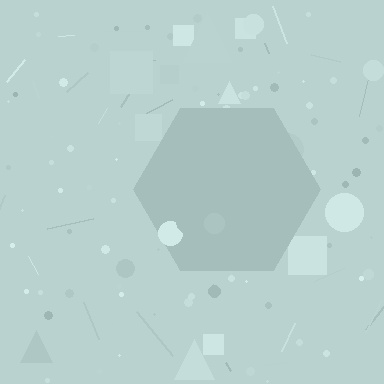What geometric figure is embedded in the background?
A hexagon is embedded in the background.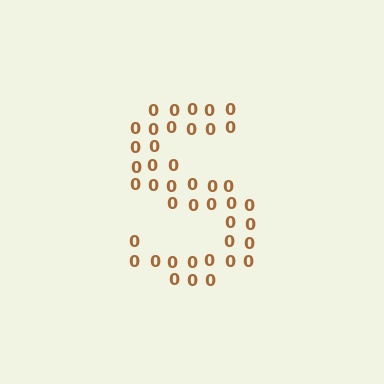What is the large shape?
The large shape is the letter S.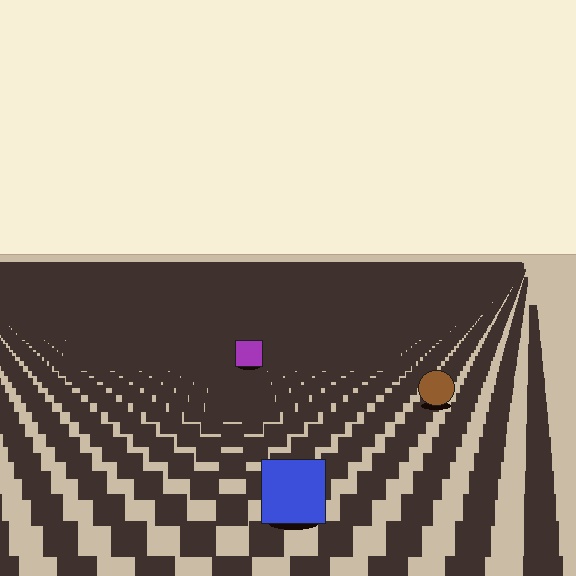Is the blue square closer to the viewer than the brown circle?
Yes. The blue square is closer — you can tell from the texture gradient: the ground texture is coarser near it.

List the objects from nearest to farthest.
From nearest to farthest: the blue square, the brown circle, the purple square.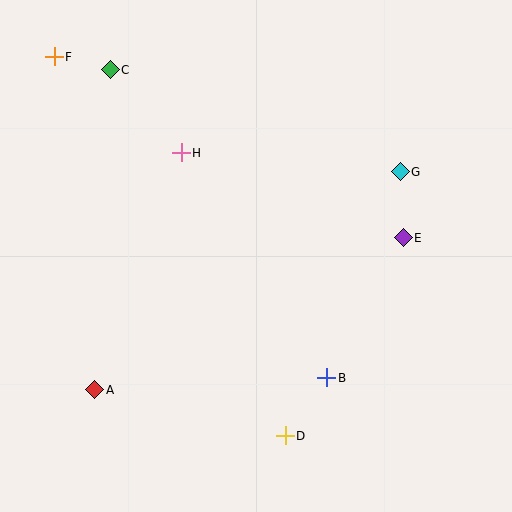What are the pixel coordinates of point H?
Point H is at (181, 153).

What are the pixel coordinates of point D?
Point D is at (285, 436).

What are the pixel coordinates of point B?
Point B is at (327, 378).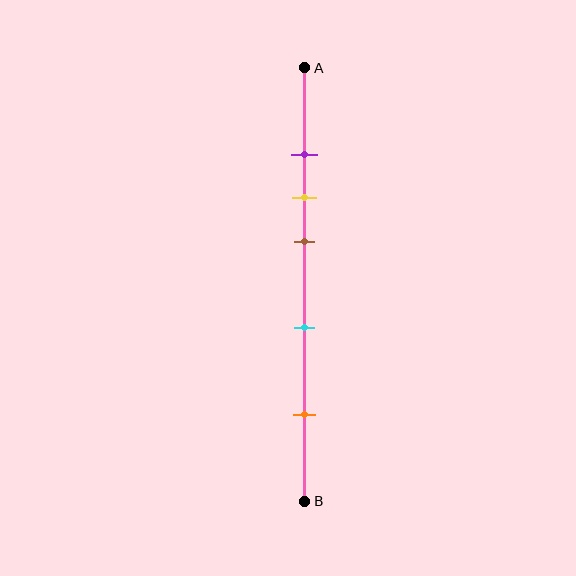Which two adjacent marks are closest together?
The purple and yellow marks are the closest adjacent pair.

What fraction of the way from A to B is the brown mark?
The brown mark is approximately 40% (0.4) of the way from A to B.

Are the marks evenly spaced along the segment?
No, the marks are not evenly spaced.